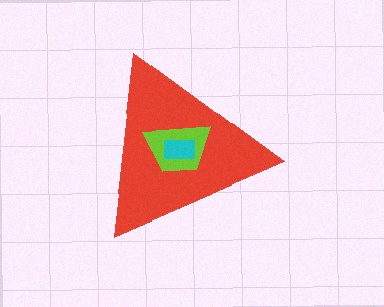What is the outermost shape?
The red triangle.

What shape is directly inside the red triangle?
The lime trapezoid.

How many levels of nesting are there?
3.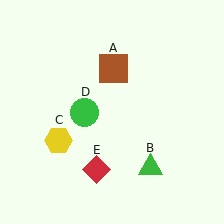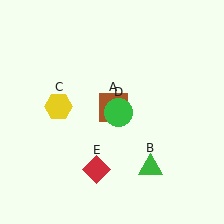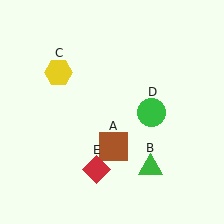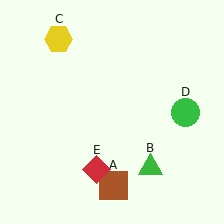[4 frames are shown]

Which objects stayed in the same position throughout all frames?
Green triangle (object B) and red diamond (object E) remained stationary.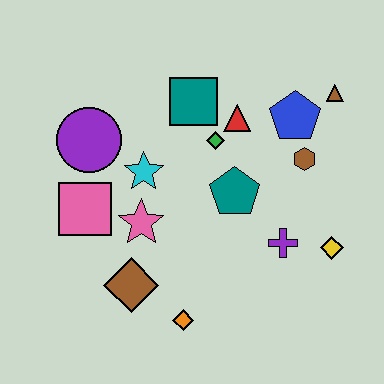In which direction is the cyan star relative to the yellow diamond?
The cyan star is to the left of the yellow diamond.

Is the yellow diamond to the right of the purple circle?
Yes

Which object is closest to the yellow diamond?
The purple cross is closest to the yellow diamond.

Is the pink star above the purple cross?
Yes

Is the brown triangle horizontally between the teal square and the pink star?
No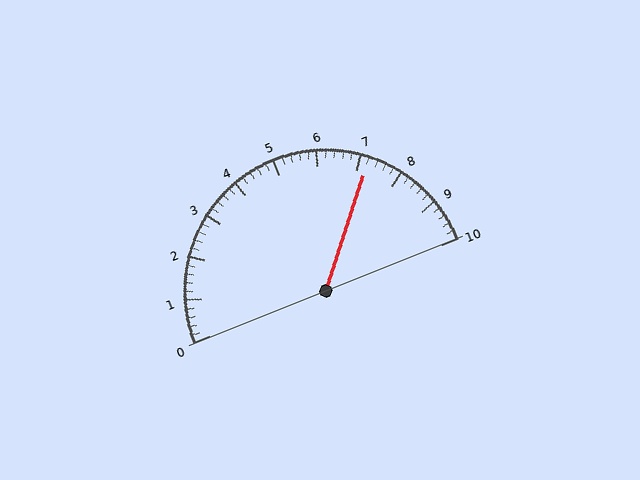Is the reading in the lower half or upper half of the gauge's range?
The reading is in the upper half of the range (0 to 10).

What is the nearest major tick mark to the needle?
The nearest major tick mark is 7.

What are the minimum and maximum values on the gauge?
The gauge ranges from 0 to 10.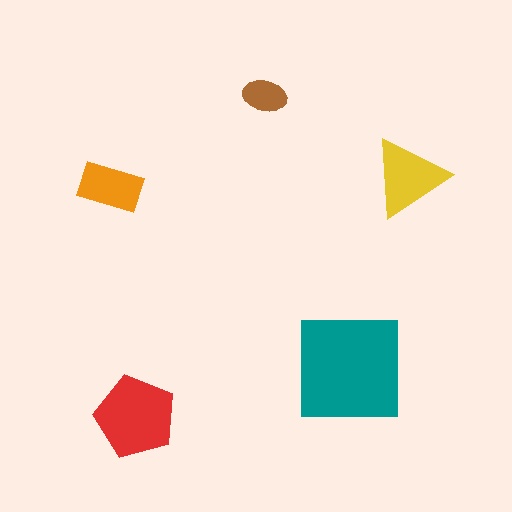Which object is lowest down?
The red pentagon is bottommost.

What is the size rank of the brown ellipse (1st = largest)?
5th.